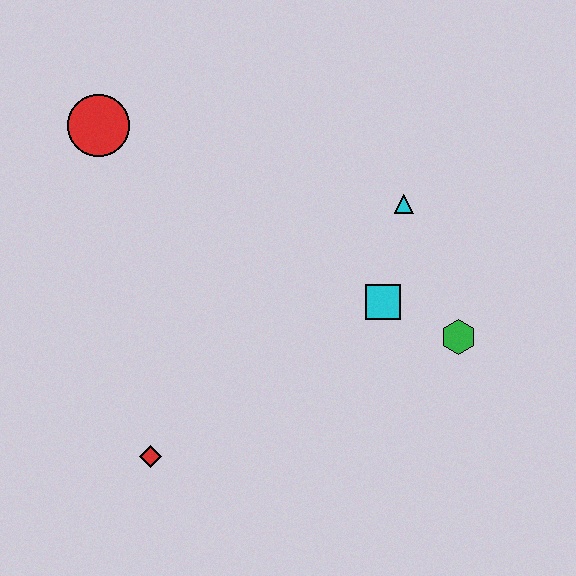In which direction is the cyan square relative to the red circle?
The cyan square is to the right of the red circle.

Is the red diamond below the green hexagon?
Yes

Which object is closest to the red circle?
The cyan triangle is closest to the red circle.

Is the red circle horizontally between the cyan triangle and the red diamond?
No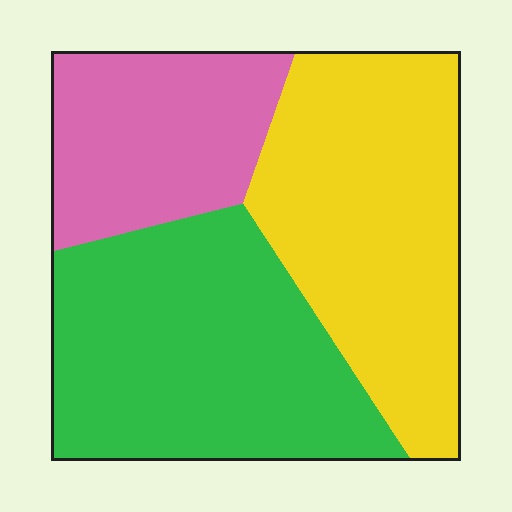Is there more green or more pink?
Green.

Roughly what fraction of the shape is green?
Green covers 40% of the shape.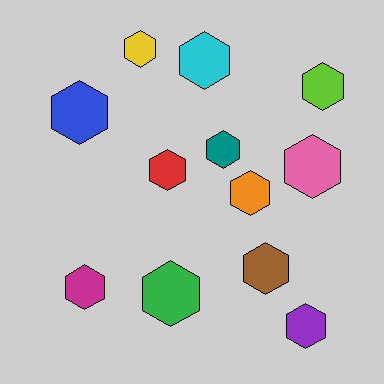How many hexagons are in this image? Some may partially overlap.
There are 12 hexagons.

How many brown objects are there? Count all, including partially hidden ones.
There is 1 brown object.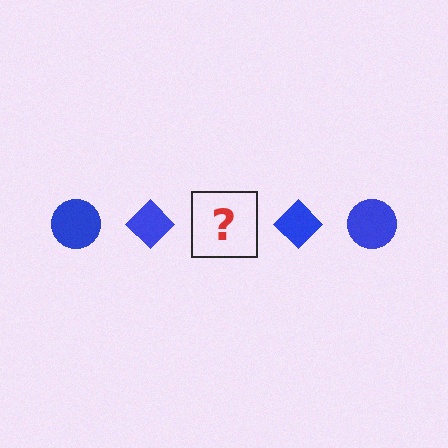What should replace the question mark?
The question mark should be replaced with a blue circle.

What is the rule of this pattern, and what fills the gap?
The rule is that the pattern cycles through circle, diamond shapes in blue. The gap should be filled with a blue circle.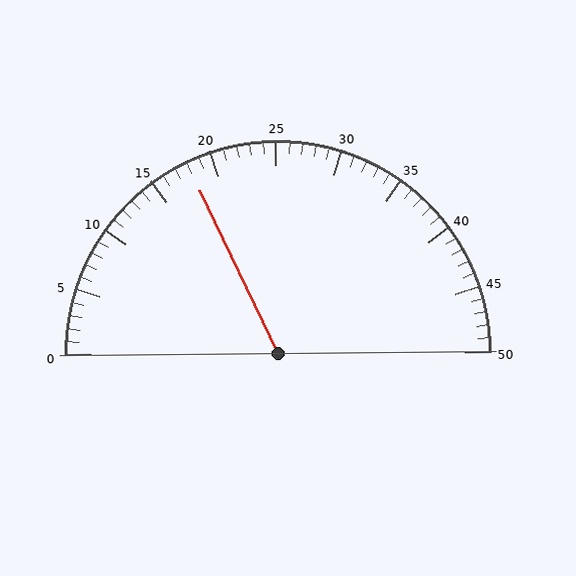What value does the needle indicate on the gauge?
The needle indicates approximately 18.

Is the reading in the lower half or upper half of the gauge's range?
The reading is in the lower half of the range (0 to 50).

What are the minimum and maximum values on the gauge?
The gauge ranges from 0 to 50.